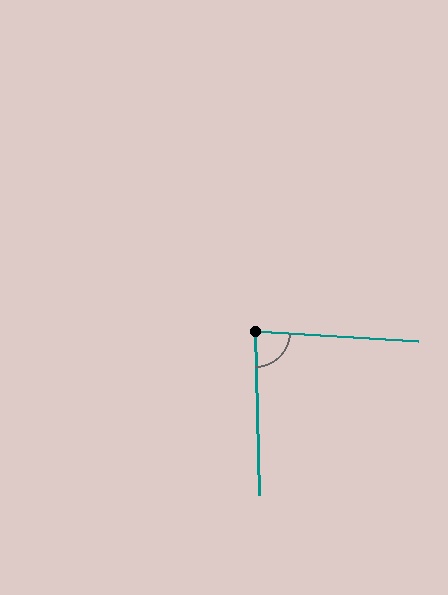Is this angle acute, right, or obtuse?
It is approximately a right angle.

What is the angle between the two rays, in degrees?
Approximately 85 degrees.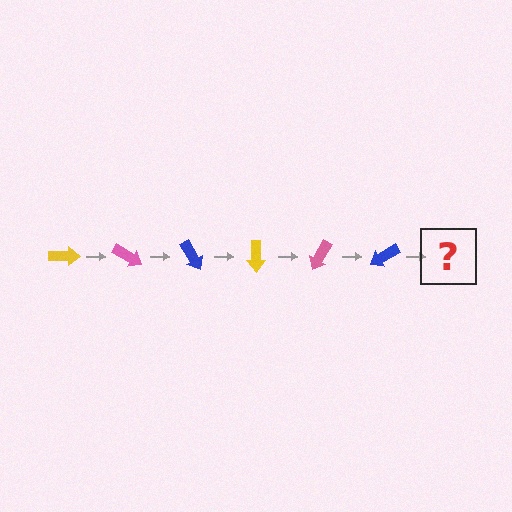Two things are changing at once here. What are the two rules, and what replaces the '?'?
The two rules are that it rotates 30 degrees each step and the color cycles through yellow, pink, and blue. The '?' should be a yellow arrow, rotated 180 degrees from the start.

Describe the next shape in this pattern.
It should be a yellow arrow, rotated 180 degrees from the start.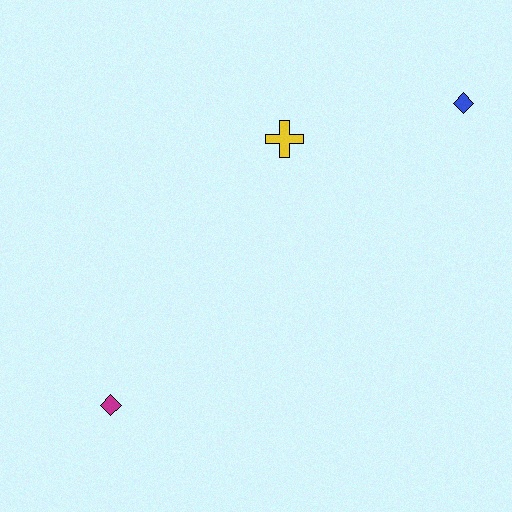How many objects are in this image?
There are 3 objects.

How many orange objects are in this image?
There are no orange objects.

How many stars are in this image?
There are no stars.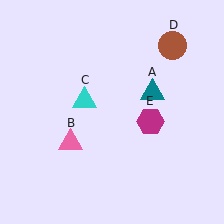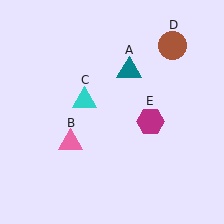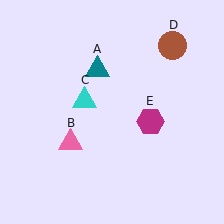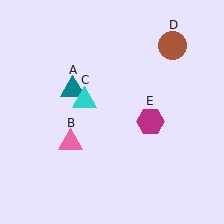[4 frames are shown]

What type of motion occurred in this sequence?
The teal triangle (object A) rotated counterclockwise around the center of the scene.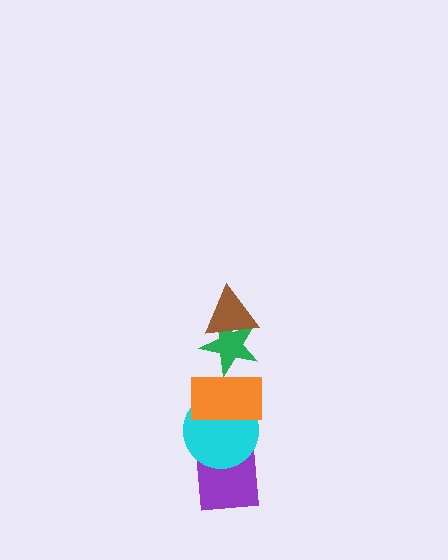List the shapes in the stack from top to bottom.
From top to bottom: the brown triangle, the green star, the orange rectangle, the cyan circle, the purple square.